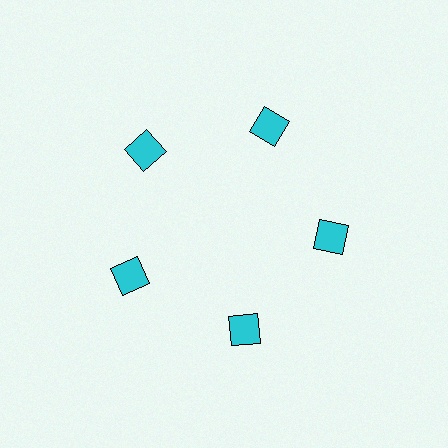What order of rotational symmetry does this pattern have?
This pattern has 5-fold rotational symmetry.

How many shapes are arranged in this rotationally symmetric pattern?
There are 5 shapes, arranged in 5 groups of 1.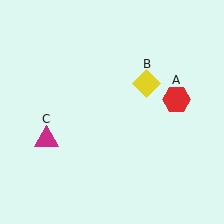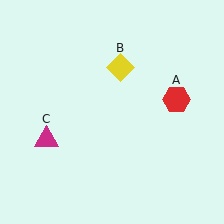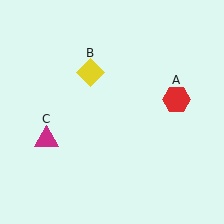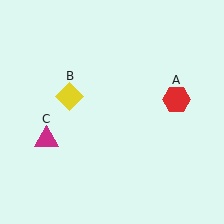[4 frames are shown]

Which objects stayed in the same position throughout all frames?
Red hexagon (object A) and magenta triangle (object C) remained stationary.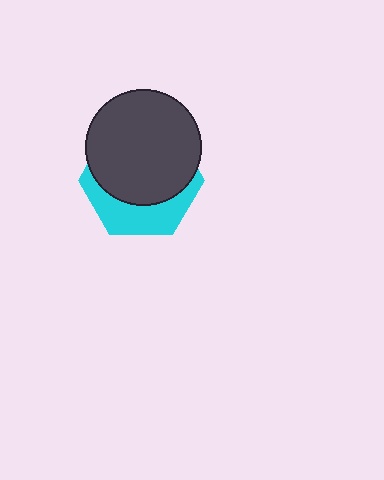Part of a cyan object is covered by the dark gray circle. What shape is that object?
It is a hexagon.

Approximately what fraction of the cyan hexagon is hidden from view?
Roughly 65% of the cyan hexagon is hidden behind the dark gray circle.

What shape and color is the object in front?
The object in front is a dark gray circle.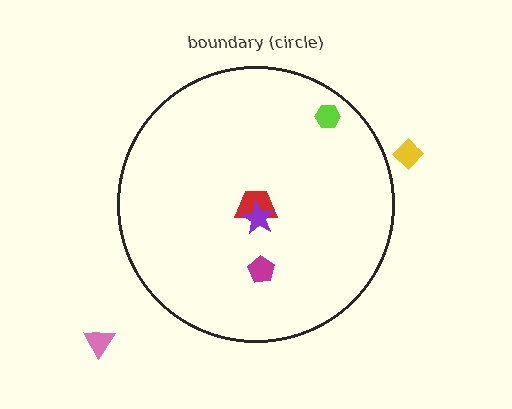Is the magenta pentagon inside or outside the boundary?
Inside.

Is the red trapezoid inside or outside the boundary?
Inside.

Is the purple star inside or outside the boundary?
Inside.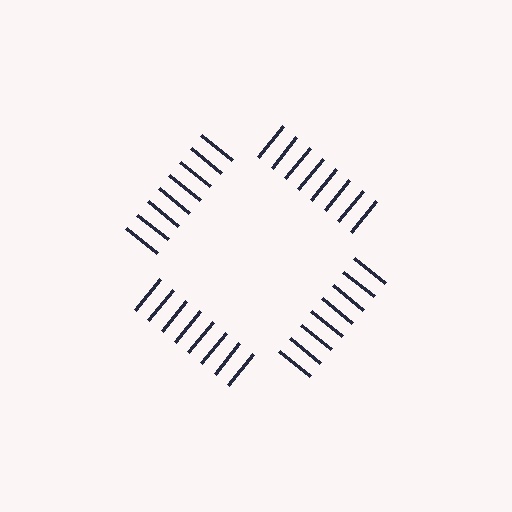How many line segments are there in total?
32 — 8 along each of the 4 edges.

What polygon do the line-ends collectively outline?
An illusory square — the line segments terminate on its edges but no continuous stroke is drawn.